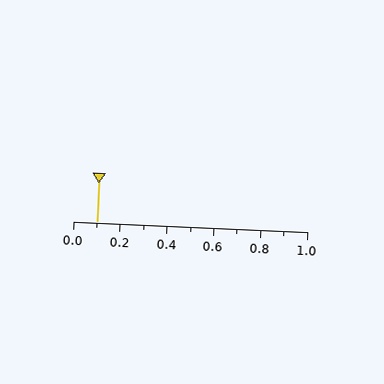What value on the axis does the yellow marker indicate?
The marker indicates approximately 0.1.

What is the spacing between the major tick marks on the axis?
The major ticks are spaced 0.2 apart.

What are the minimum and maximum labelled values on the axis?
The axis runs from 0.0 to 1.0.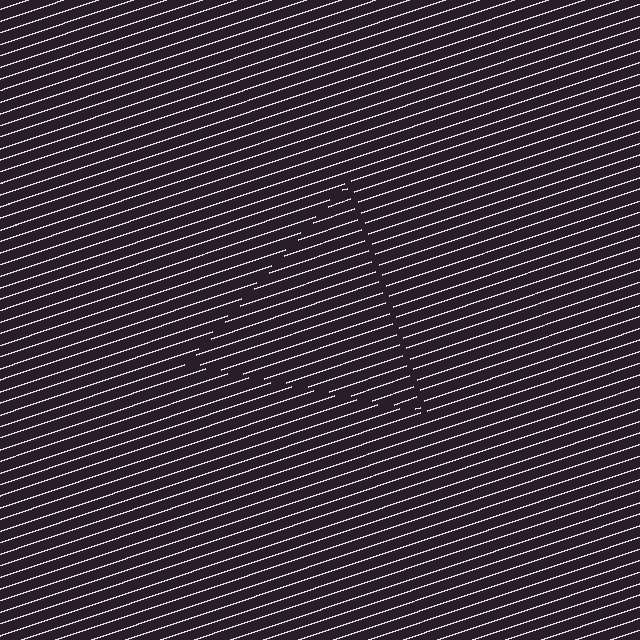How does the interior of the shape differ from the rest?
The interior of the shape contains the same grating, shifted by half a period — the contour is defined by the phase discontinuity where line-ends from the inner and outer gratings abut.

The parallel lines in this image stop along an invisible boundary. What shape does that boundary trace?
An illusory triangle. The interior of the shape contains the same grating, shifted by half a period — the contour is defined by the phase discontinuity where line-ends from the inner and outer gratings abut.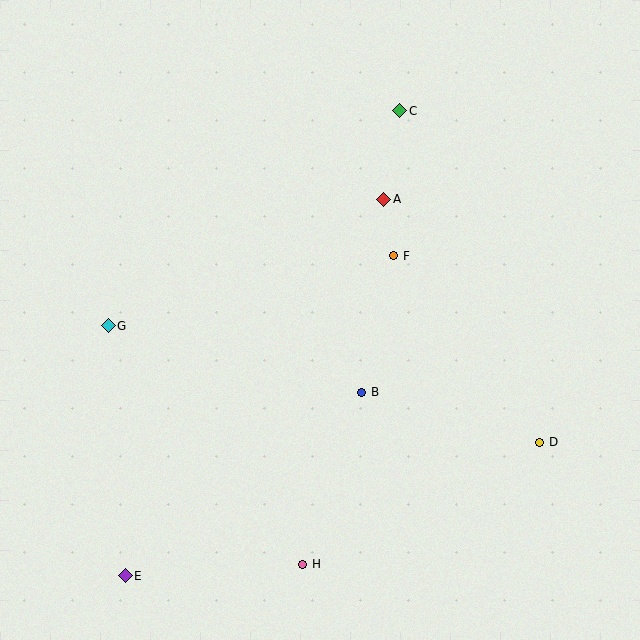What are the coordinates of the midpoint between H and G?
The midpoint between H and G is at (206, 445).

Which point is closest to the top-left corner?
Point G is closest to the top-left corner.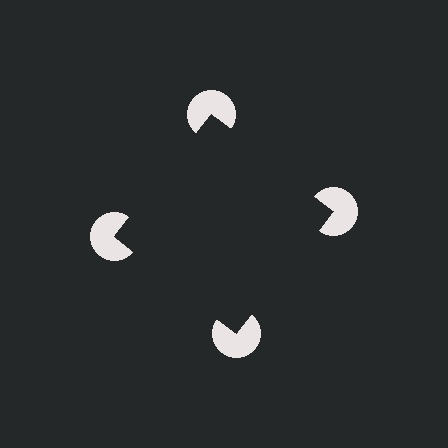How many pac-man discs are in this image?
There are 4 — one at each vertex of the illusory square.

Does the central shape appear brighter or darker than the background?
It typically appears slightly darker than the background, even though no actual brightness change is drawn.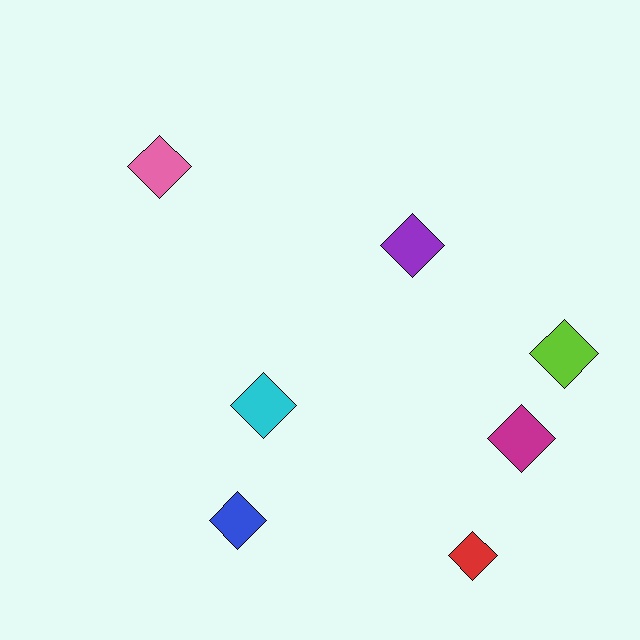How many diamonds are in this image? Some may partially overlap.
There are 7 diamonds.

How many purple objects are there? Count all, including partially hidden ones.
There is 1 purple object.